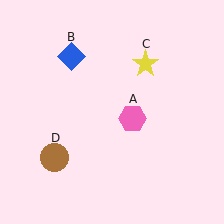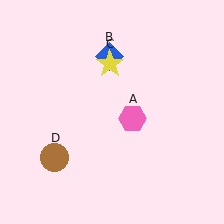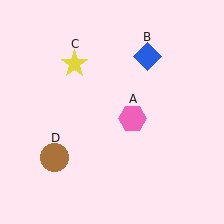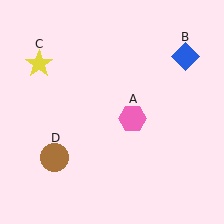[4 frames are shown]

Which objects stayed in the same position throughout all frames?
Pink hexagon (object A) and brown circle (object D) remained stationary.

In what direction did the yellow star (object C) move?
The yellow star (object C) moved left.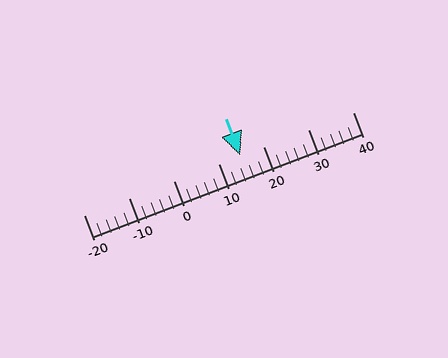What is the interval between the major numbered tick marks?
The major tick marks are spaced 10 units apart.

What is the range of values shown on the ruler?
The ruler shows values from -20 to 40.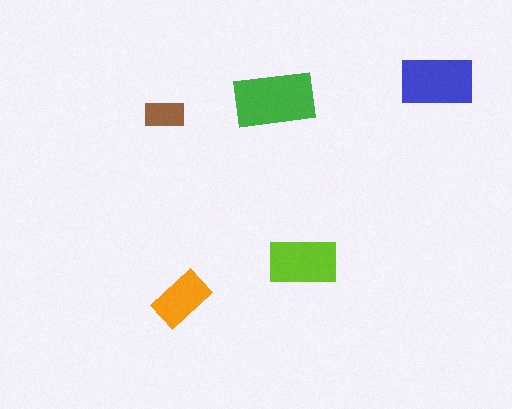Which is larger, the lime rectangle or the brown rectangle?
The lime one.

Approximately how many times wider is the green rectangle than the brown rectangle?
About 2 times wider.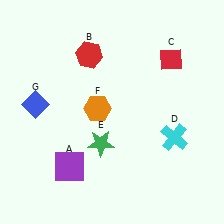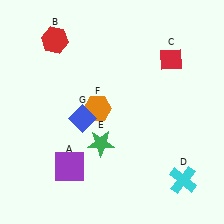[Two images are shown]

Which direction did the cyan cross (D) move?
The cyan cross (D) moved down.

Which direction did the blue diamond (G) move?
The blue diamond (G) moved right.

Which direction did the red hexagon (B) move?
The red hexagon (B) moved left.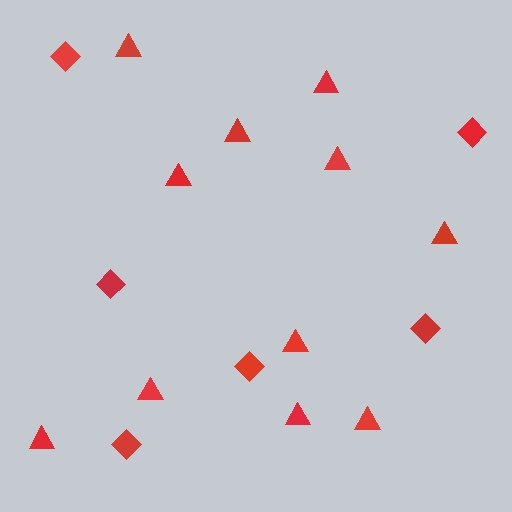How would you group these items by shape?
There are 2 groups: one group of diamonds (6) and one group of triangles (11).